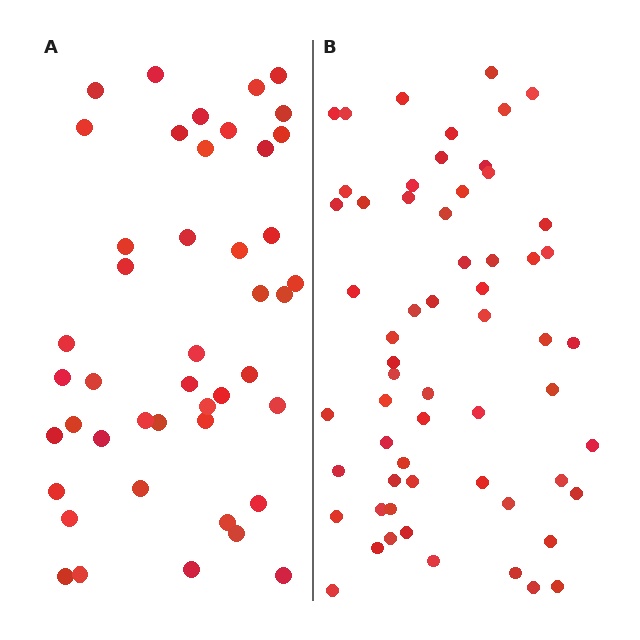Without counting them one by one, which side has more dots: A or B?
Region B (the right region) has more dots.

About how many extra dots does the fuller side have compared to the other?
Region B has approximately 15 more dots than region A.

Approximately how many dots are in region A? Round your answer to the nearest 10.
About 40 dots. (The exact count is 45, which rounds to 40.)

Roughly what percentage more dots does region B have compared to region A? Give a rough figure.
About 35% more.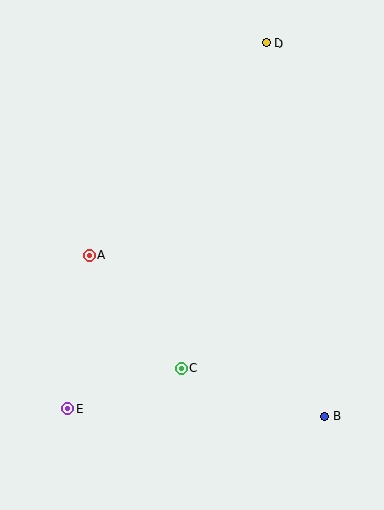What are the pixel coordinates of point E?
Point E is at (68, 409).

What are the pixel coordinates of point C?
Point C is at (182, 368).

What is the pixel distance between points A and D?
The distance between A and D is 277 pixels.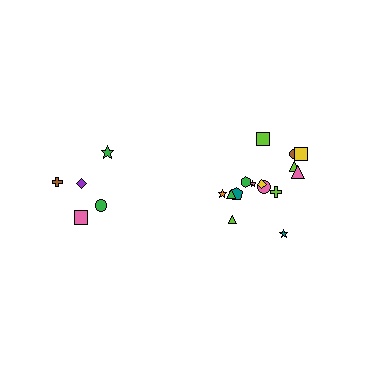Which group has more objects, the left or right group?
The right group.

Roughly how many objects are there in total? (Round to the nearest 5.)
Roughly 20 objects in total.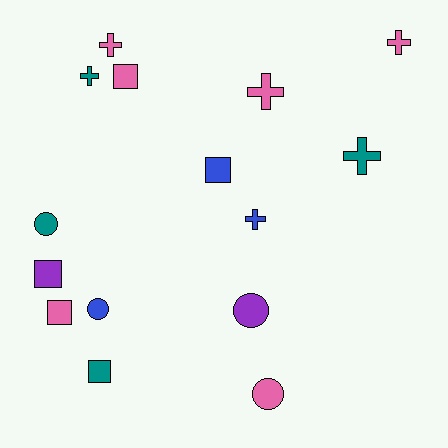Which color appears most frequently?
Pink, with 6 objects.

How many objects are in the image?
There are 15 objects.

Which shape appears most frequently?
Cross, with 6 objects.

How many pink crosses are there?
There are 3 pink crosses.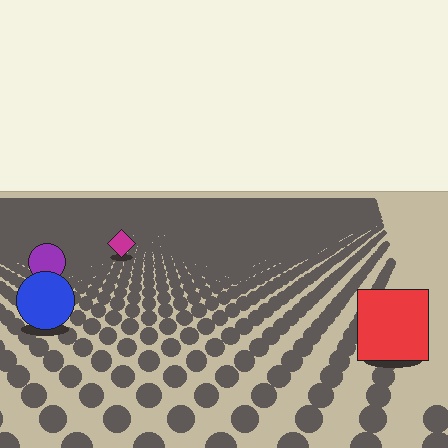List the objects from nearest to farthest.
From nearest to farthest: the red square, the blue circle, the purple circle, the magenta diamond.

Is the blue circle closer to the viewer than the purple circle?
Yes. The blue circle is closer — you can tell from the texture gradient: the ground texture is coarser near it.